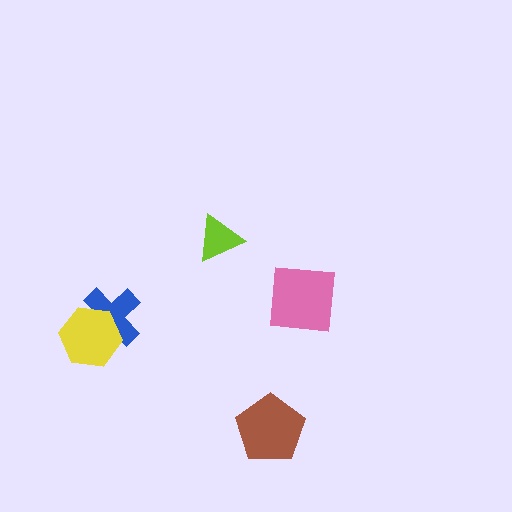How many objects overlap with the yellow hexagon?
1 object overlaps with the yellow hexagon.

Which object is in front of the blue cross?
The yellow hexagon is in front of the blue cross.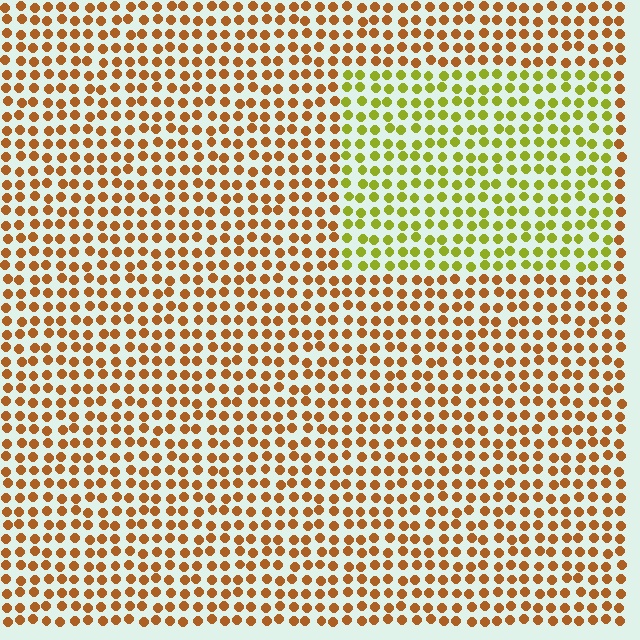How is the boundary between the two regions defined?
The boundary is defined purely by a slight shift in hue (about 47 degrees). Spacing, size, and orientation are identical on both sides.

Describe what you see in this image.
The image is filled with small brown elements in a uniform arrangement. A rectangle-shaped region is visible where the elements are tinted to a slightly different hue, forming a subtle color boundary.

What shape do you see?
I see a rectangle.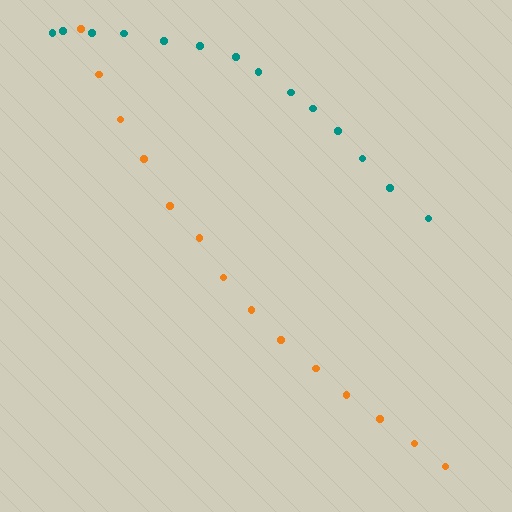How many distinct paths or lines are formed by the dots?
There are 2 distinct paths.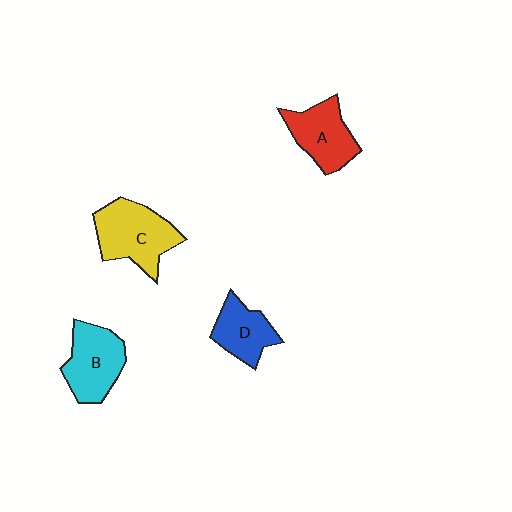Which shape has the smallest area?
Shape D (blue).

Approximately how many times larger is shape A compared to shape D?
Approximately 1.2 times.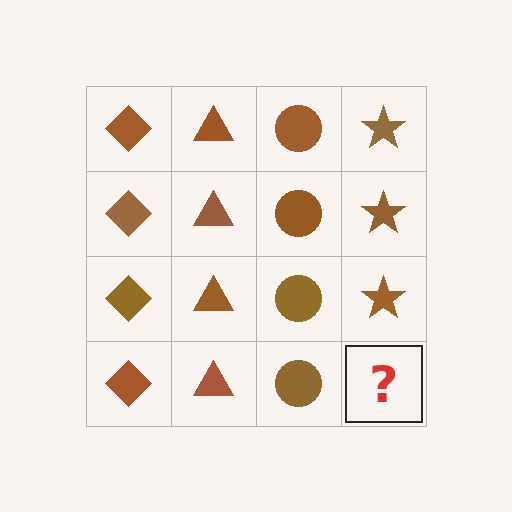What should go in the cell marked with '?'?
The missing cell should contain a brown star.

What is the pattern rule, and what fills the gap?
The rule is that each column has a consistent shape. The gap should be filled with a brown star.